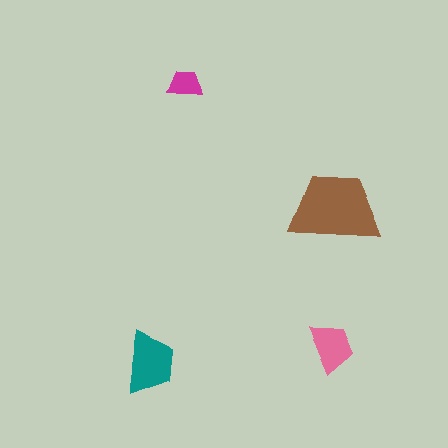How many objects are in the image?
There are 4 objects in the image.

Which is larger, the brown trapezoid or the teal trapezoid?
The brown one.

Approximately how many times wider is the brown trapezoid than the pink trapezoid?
About 2 times wider.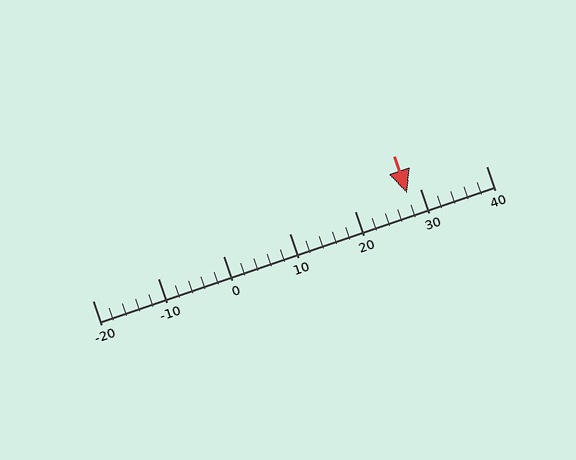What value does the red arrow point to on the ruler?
The red arrow points to approximately 28.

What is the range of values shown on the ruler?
The ruler shows values from -20 to 40.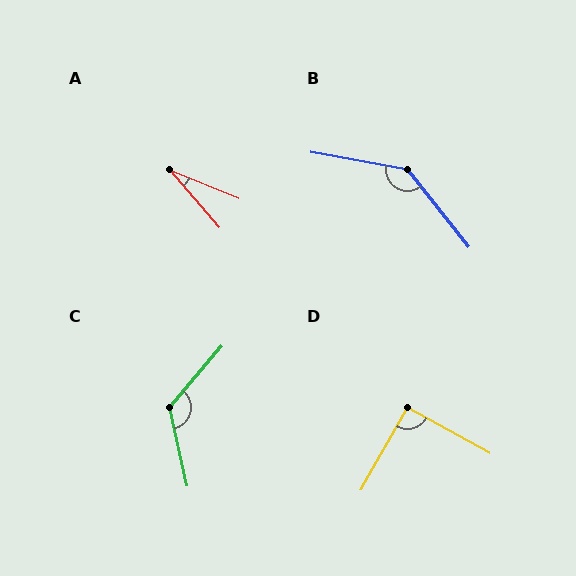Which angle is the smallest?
A, at approximately 26 degrees.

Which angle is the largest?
B, at approximately 139 degrees.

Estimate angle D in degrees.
Approximately 91 degrees.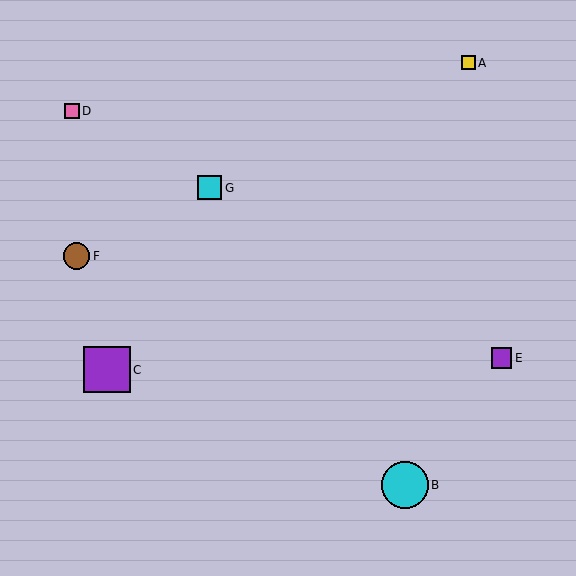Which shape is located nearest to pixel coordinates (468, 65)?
The yellow square (labeled A) at (468, 63) is nearest to that location.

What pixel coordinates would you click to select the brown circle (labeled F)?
Click at (76, 256) to select the brown circle F.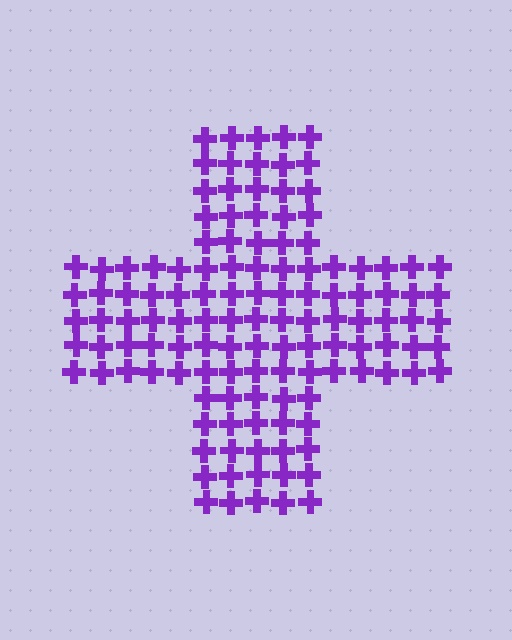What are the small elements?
The small elements are crosses.